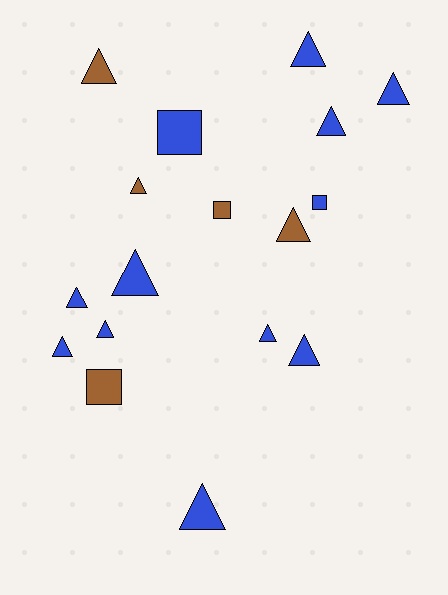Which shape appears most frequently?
Triangle, with 13 objects.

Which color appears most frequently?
Blue, with 12 objects.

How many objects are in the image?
There are 17 objects.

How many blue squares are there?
There are 2 blue squares.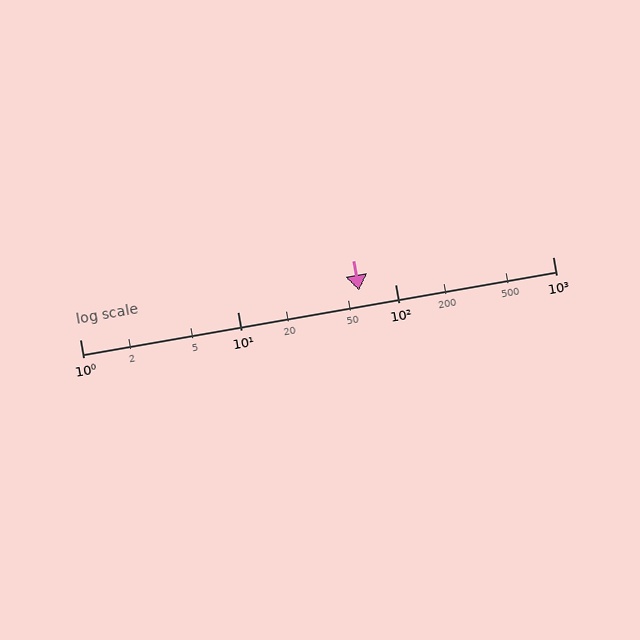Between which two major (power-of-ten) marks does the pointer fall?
The pointer is between 10 and 100.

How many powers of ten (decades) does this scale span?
The scale spans 3 decades, from 1 to 1000.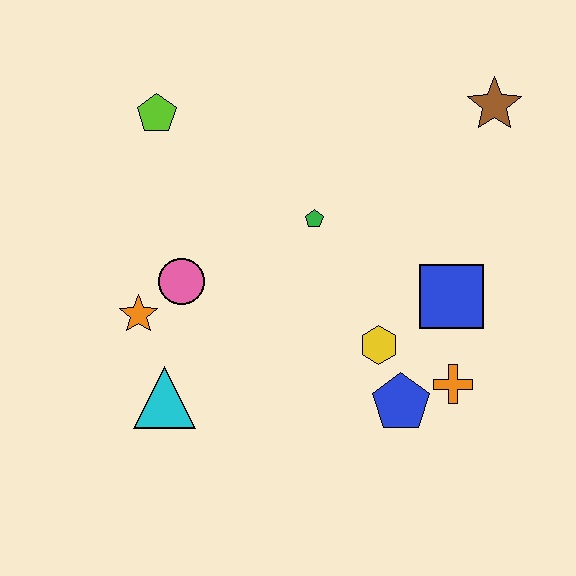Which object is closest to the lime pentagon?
The pink circle is closest to the lime pentagon.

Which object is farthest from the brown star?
The cyan triangle is farthest from the brown star.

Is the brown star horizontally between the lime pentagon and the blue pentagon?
No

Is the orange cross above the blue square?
No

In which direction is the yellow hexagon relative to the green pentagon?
The yellow hexagon is below the green pentagon.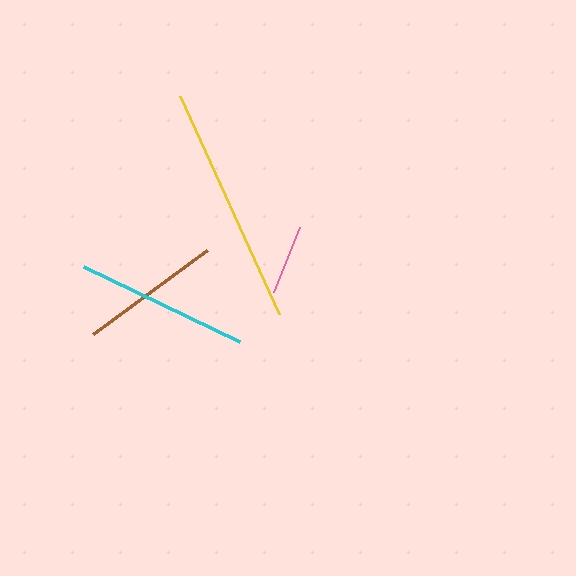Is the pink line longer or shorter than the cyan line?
The cyan line is longer than the pink line.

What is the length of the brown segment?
The brown segment is approximately 141 pixels long.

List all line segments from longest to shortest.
From longest to shortest: yellow, cyan, brown, pink.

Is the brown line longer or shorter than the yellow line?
The yellow line is longer than the brown line.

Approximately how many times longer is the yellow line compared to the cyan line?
The yellow line is approximately 1.4 times the length of the cyan line.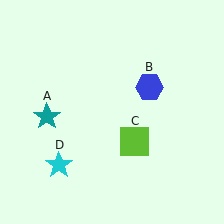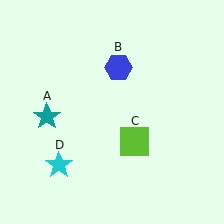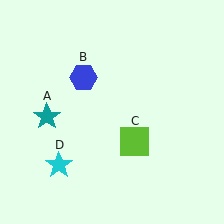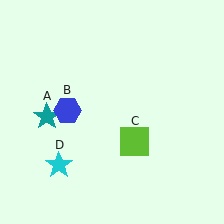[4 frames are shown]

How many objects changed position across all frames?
1 object changed position: blue hexagon (object B).